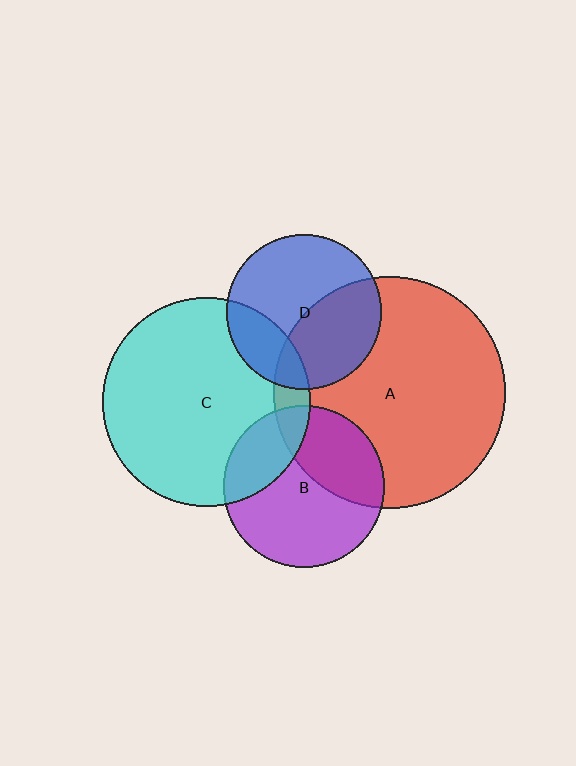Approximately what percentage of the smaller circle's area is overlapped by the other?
Approximately 25%.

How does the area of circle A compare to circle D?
Approximately 2.2 times.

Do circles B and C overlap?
Yes.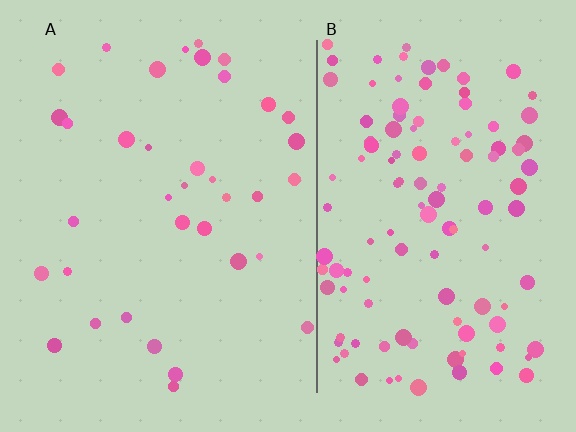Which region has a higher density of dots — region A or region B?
B (the right).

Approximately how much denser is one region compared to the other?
Approximately 3.3× — region B over region A.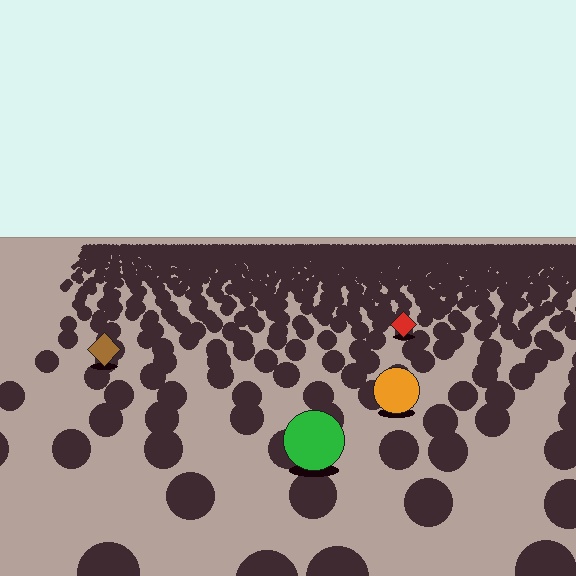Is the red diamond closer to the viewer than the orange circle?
No. The orange circle is closer — you can tell from the texture gradient: the ground texture is coarser near it.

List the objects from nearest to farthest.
From nearest to farthest: the green circle, the orange circle, the brown diamond, the red diamond.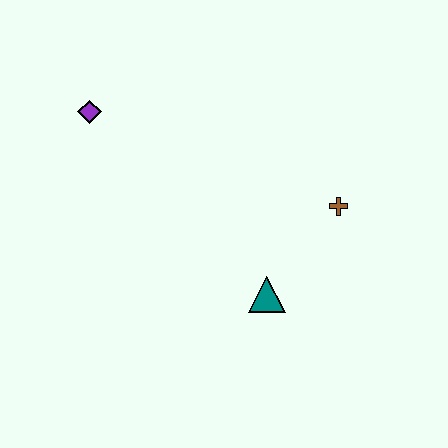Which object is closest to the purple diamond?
The teal triangle is closest to the purple diamond.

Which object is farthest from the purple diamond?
The brown cross is farthest from the purple diamond.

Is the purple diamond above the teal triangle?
Yes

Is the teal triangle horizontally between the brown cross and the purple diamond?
Yes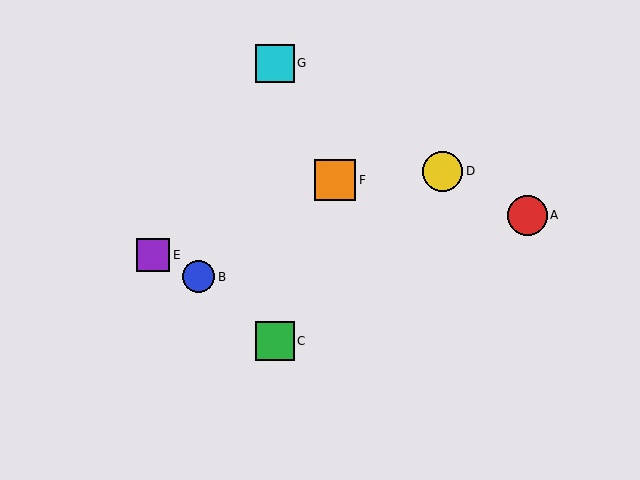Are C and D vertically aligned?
No, C is at x≈275 and D is at x≈443.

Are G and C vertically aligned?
Yes, both are at x≈275.